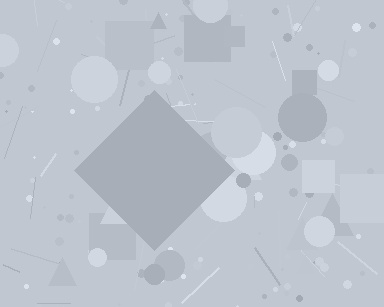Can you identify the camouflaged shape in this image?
The camouflaged shape is a diamond.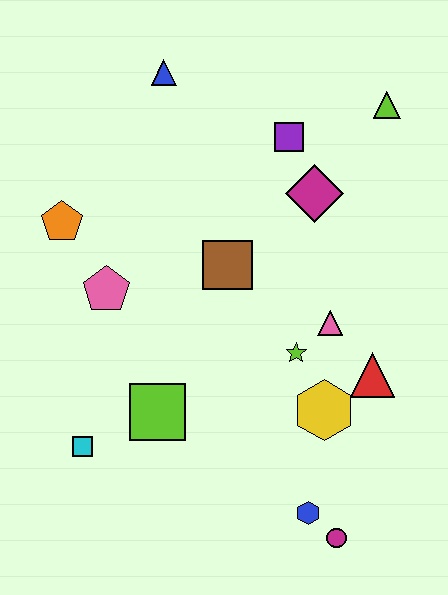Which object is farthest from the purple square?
The magenta circle is farthest from the purple square.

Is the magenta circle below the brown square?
Yes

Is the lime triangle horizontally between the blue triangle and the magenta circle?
No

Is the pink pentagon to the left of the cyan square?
No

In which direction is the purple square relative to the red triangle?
The purple square is above the red triangle.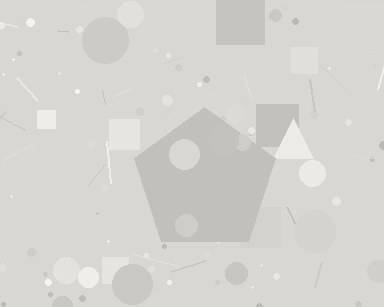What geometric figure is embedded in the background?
A pentagon is embedded in the background.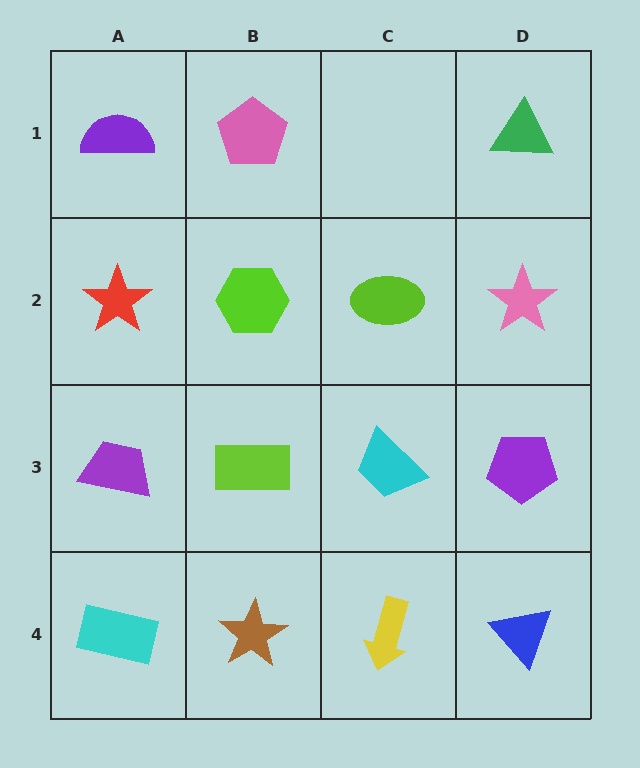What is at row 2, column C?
A lime ellipse.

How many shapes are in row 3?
4 shapes.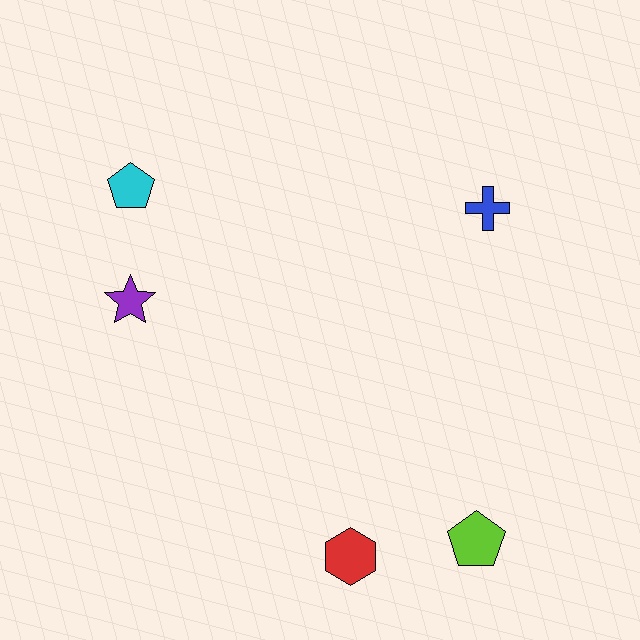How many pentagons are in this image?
There are 2 pentagons.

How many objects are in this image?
There are 5 objects.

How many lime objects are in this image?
There is 1 lime object.